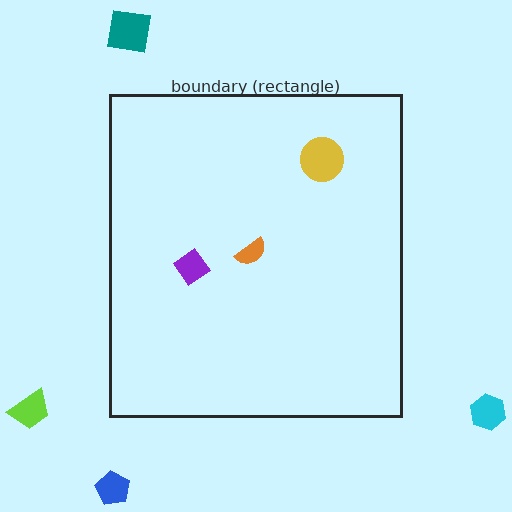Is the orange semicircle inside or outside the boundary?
Inside.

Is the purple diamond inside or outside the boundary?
Inside.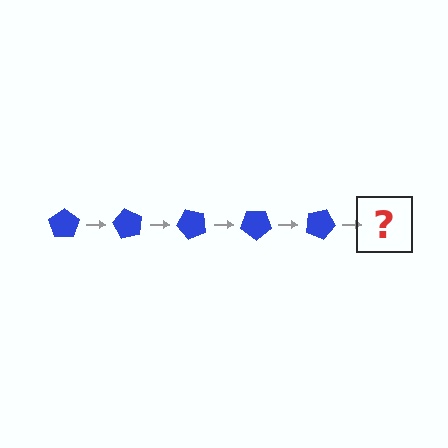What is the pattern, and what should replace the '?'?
The pattern is that the pentagon rotates 60 degrees each step. The '?' should be a blue pentagon rotated 300 degrees.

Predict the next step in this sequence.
The next step is a blue pentagon rotated 300 degrees.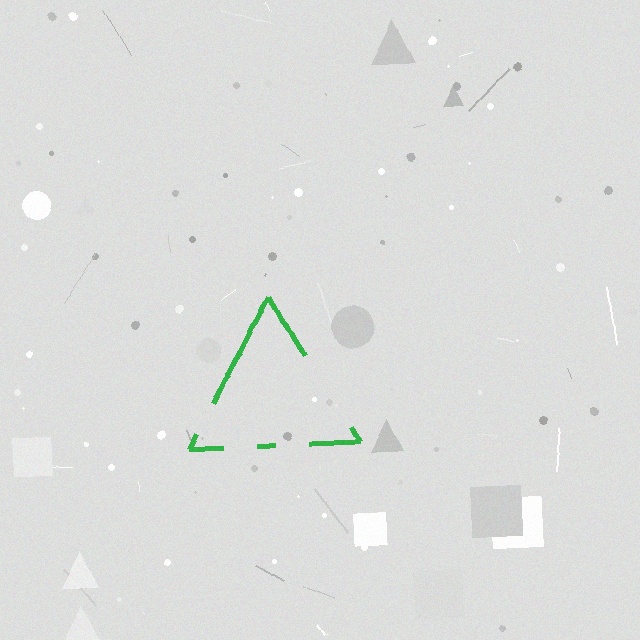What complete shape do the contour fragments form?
The contour fragments form a triangle.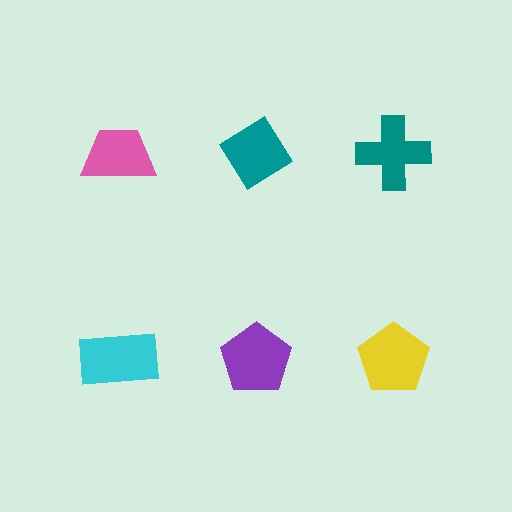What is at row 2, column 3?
A yellow pentagon.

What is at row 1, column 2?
A teal diamond.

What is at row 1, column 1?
A pink trapezoid.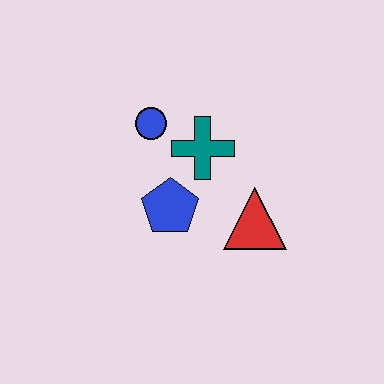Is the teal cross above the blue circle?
No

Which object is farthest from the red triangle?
The blue circle is farthest from the red triangle.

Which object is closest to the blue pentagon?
The teal cross is closest to the blue pentagon.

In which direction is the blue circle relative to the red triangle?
The blue circle is to the left of the red triangle.